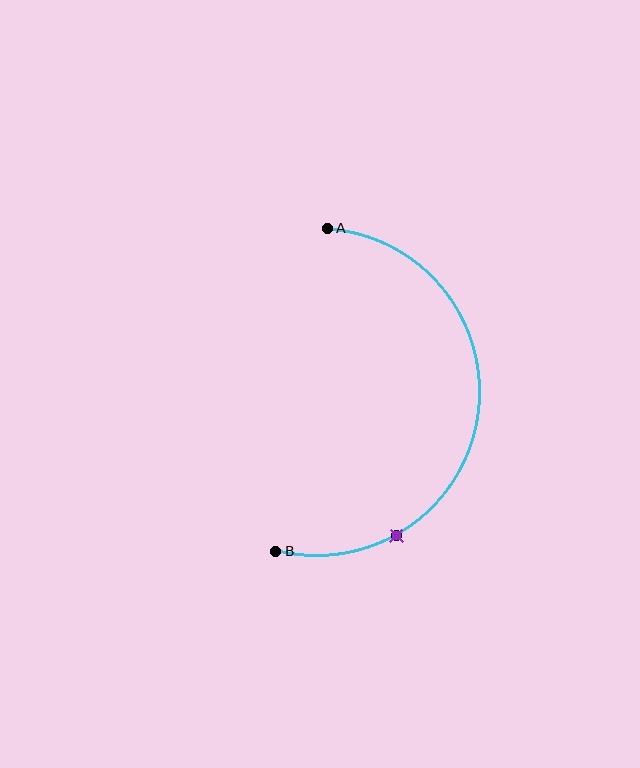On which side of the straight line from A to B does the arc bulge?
The arc bulges to the right of the straight line connecting A and B.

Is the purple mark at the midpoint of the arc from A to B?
No. The purple mark lies on the arc but is closer to endpoint B. The arc midpoint would be at the point on the curve equidistant along the arc from both A and B.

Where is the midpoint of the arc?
The arc midpoint is the point on the curve farthest from the straight line joining A and B. It sits to the right of that line.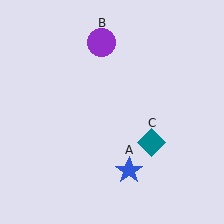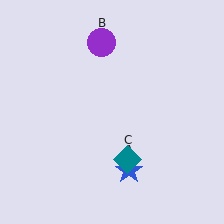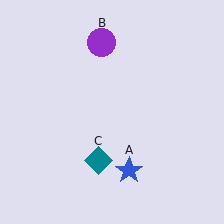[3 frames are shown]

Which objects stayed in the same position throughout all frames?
Blue star (object A) and purple circle (object B) remained stationary.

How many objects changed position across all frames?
1 object changed position: teal diamond (object C).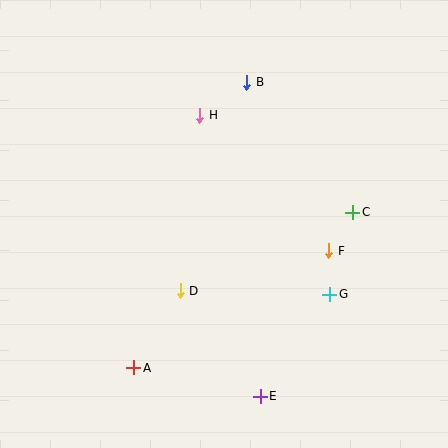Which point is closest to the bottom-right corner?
Point G is closest to the bottom-right corner.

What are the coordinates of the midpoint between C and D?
The midpoint between C and D is at (266, 251).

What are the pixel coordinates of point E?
Point E is at (260, 396).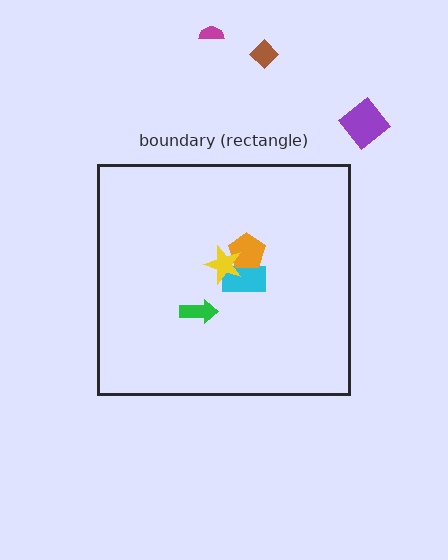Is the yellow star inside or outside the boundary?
Inside.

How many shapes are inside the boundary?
4 inside, 3 outside.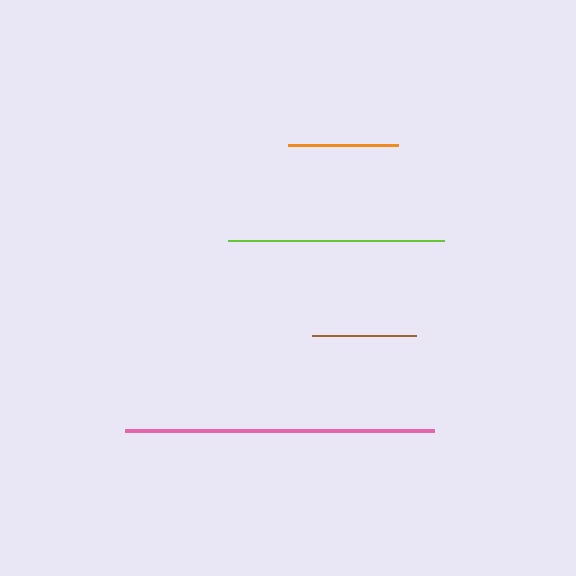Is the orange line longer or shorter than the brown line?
The orange line is longer than the brown line.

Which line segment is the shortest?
The brown line is the shortest at approximately 104 pixels.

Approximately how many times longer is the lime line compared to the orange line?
The lime line is approximately 2.0 times the length of the orange line.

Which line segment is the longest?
The pink line is the longest at approximately 310 pixels.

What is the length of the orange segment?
The orange segment is approximately 109 pixels long.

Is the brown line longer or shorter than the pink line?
The pink line is longer than the brown line.